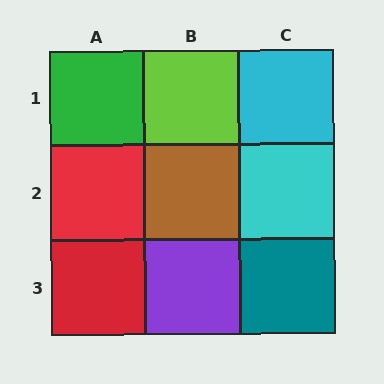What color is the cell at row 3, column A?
Red.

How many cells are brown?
1 cell is brown.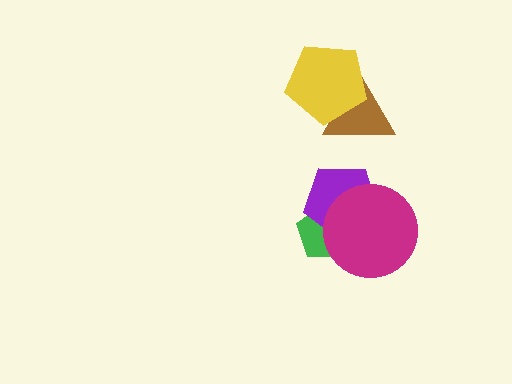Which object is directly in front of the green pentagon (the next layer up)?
The purple pentagon is directly in front of the green pentagon.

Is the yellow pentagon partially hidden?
No, no other shape covers it.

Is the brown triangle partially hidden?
Yes, it is partially covered by another shape.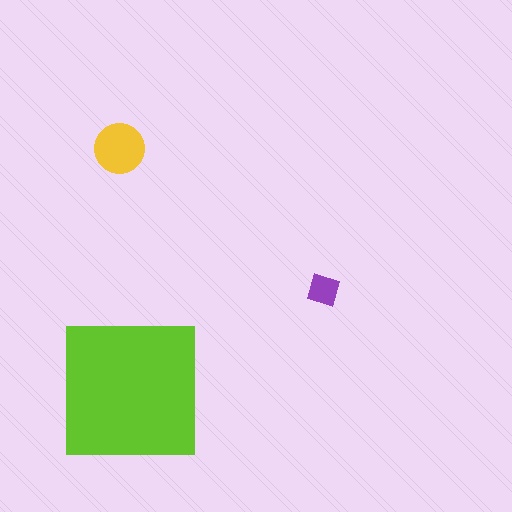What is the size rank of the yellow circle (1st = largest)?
2nd.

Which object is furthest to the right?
The purple diamond is rightmost.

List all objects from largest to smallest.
The lime square, the yellow circle, the purple diamond.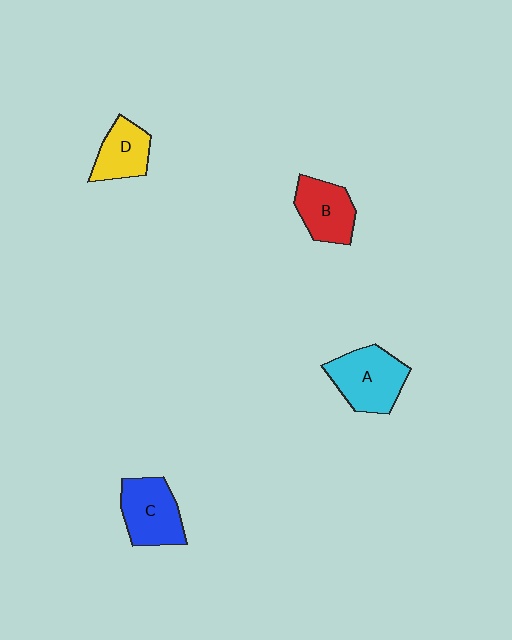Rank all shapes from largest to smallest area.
From largest to smallest: A (cyan), C (blue), B (red), D (yellow).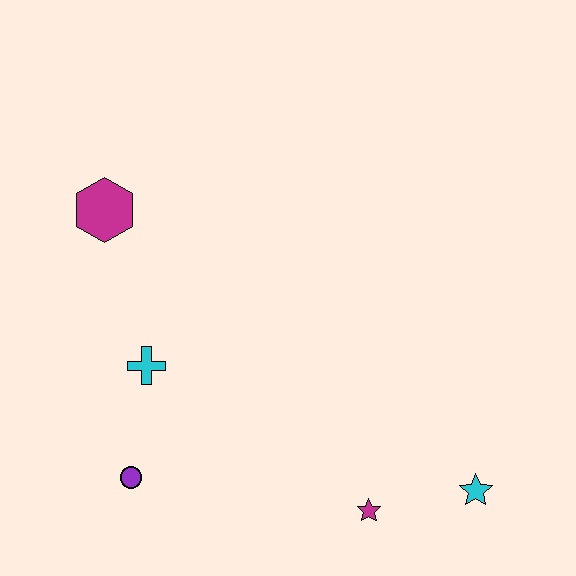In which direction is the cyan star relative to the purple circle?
The cyan star is to the right of the purple circle.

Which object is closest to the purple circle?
The cyan cross is closest to the purple circle.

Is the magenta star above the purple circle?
No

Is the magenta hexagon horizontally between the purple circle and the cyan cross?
No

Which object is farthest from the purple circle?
The cyan star is farthest from the purple circle.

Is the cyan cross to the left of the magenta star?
Yes